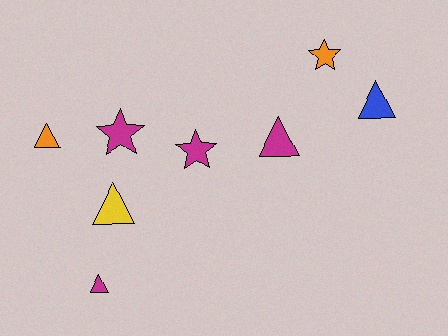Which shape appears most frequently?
Triangle, with 5 objects.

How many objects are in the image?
There are 8 objects.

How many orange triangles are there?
There is 1 orange triangle.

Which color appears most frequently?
Magenta, with 4 objects.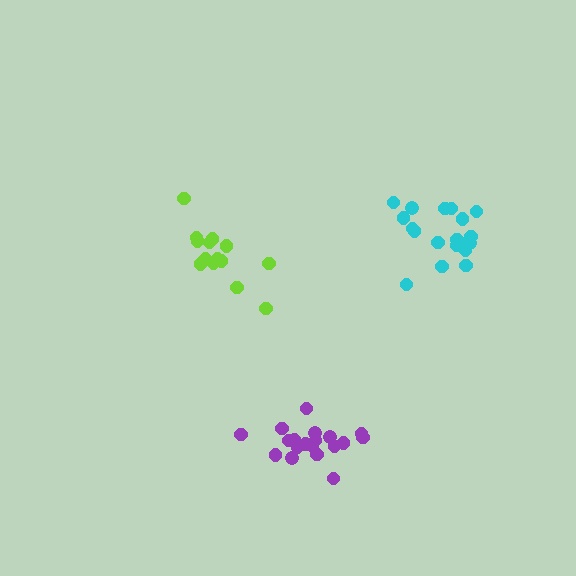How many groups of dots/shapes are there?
There are 3 groups.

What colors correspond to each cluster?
The clusters are colored: lime, cyan, purple.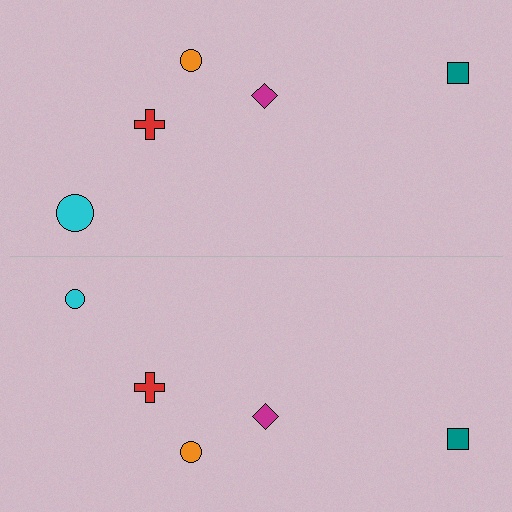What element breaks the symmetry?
The cyan circle on the bottom side has a different size than its mirror counterpart.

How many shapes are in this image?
There are 10 shapes in this image.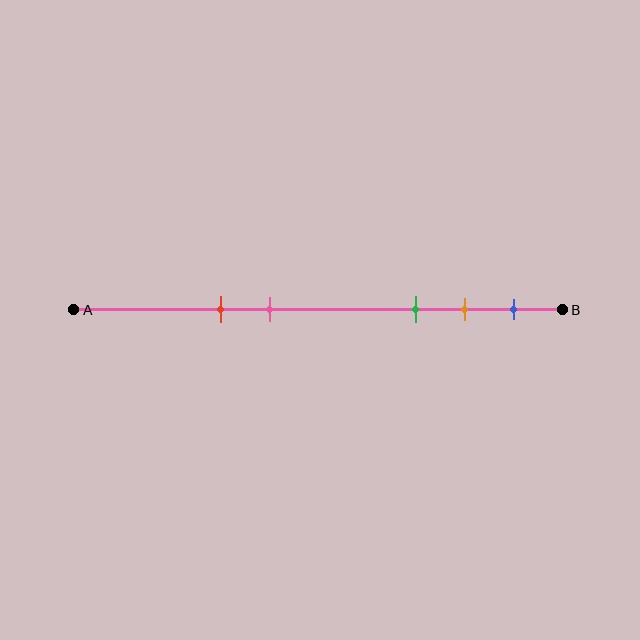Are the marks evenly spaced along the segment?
No, the marks are not evenly spaced.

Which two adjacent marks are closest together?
The orange and blue marks are the closest adjacent pair.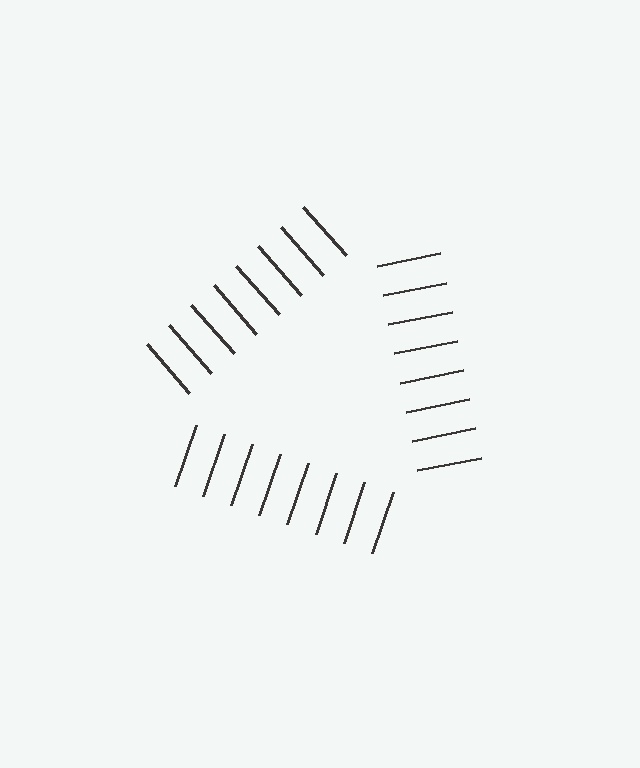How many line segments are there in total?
24 — 8 along each of the 3 edges.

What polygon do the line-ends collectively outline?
An illusory triangle — the line segments terminate on its edges but no continuous stroke is drawn.